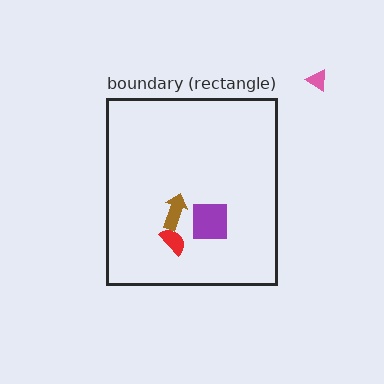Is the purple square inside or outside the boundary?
Inside.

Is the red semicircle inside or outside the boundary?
Inside.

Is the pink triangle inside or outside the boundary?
Outside.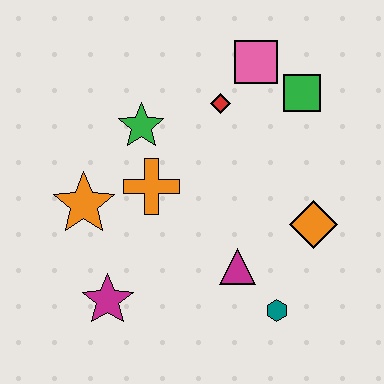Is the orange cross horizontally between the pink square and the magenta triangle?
No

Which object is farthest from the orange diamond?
The orange star is farthest from the orange diamond.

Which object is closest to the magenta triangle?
The teal hexagon is closest to the magenta triangle.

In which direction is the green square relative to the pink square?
The green square is to the right of the pink square.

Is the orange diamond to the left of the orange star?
No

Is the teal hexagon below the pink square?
Yes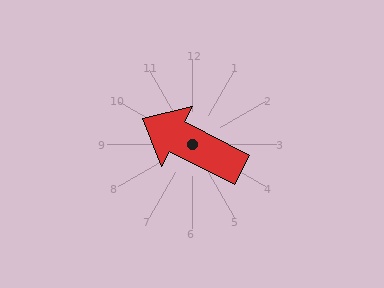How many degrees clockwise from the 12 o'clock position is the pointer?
Approximately 297 degrees.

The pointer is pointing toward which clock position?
Roughly 10 o'clock.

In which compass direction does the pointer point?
Northwest.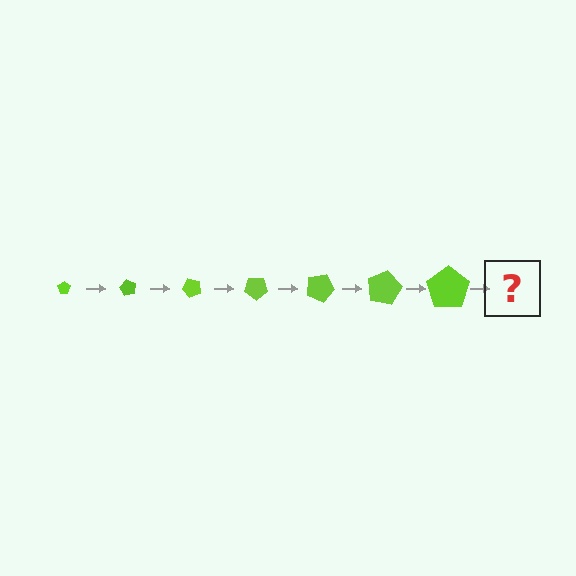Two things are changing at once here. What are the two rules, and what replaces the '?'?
The two rules are that the pentagon grows larger each step and it rotates 60 degrees each step. The '?' should be a pentagon, larger than the previous one and rotated 420 degrees from the start.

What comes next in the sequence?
The next element should be a pentagon, larger than the previous one and rotated 420 degrees from the start.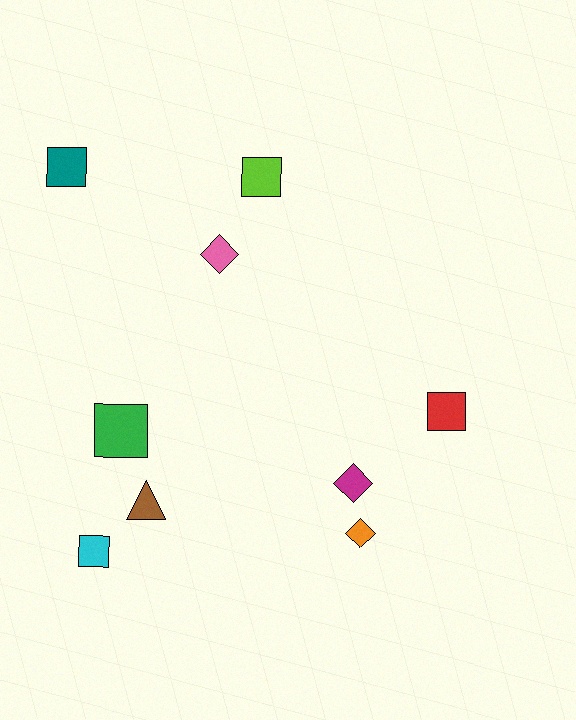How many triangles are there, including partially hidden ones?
There is 1 triangle.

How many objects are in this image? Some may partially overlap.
There are 9 objects.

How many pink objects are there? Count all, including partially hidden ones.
There is 1 pink object.